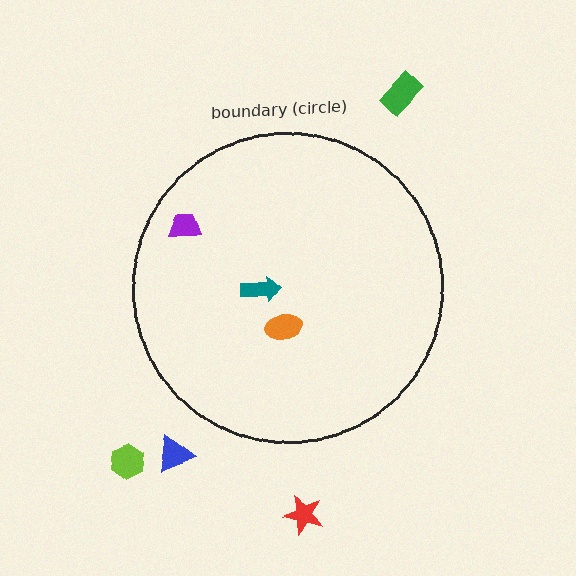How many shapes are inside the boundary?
3 inside, 4 outside.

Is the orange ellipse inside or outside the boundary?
Inside.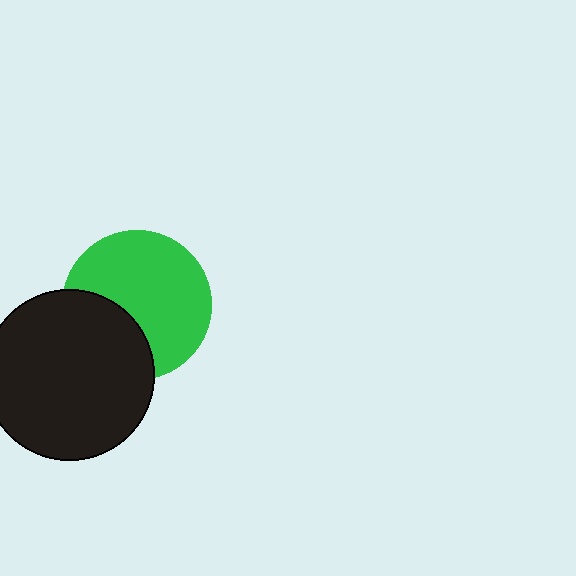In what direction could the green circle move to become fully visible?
The green circle could move toward the upper-right. That would shift it out from behind the black circle entirely.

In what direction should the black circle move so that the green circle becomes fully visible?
The black circle should move toward the lower-left. That is the shortest direction to clear the overlap and leave the green circle fully visible.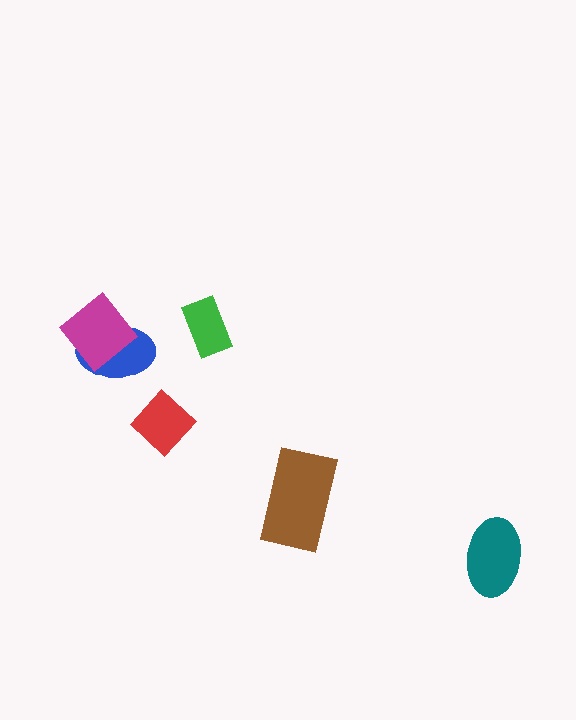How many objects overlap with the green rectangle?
0 objects overlap with the green rectangle.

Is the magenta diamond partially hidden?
No, no other shape covers it.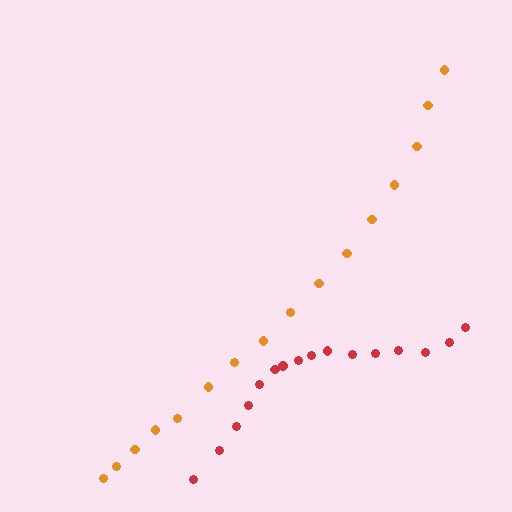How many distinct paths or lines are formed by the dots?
There are 2 distinct paths.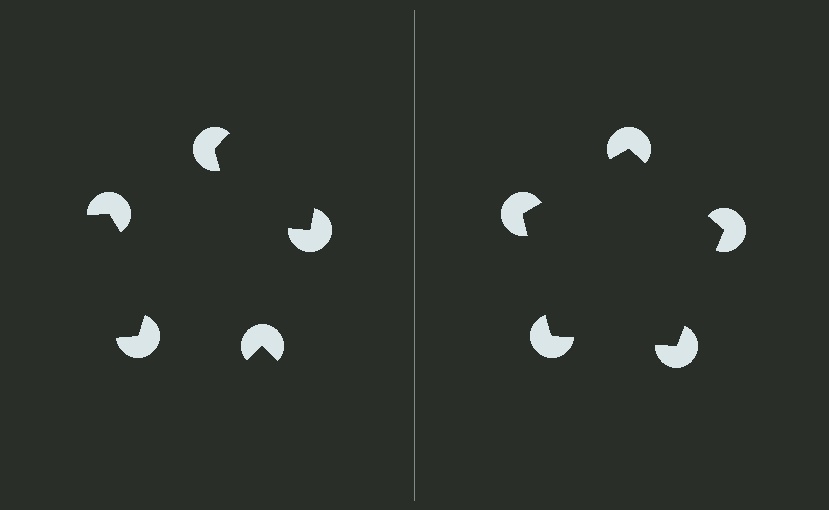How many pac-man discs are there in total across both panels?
10 — 5 on each side.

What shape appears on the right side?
An illusory pentagon.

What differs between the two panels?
The pac-man discs are positioned identically on both sides; only the wedge orientations differ. On the right they align to a pentagon; on the left they are misaligned.